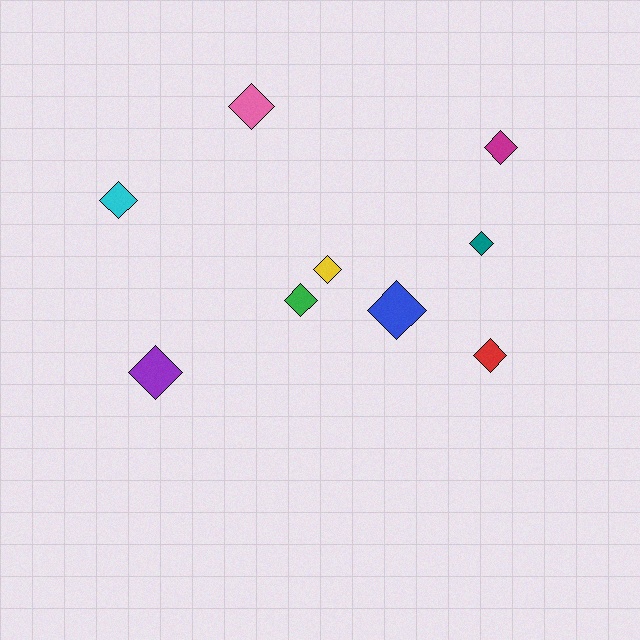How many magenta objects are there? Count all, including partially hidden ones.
There is 1 magenta object.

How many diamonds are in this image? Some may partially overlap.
There are 9 diamonds.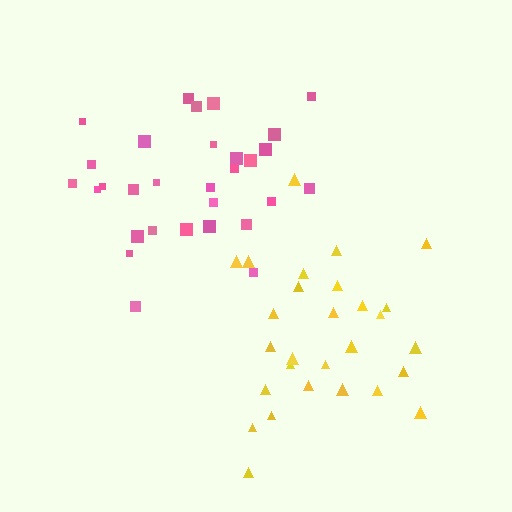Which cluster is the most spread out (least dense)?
Pink.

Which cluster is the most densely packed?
Yellow.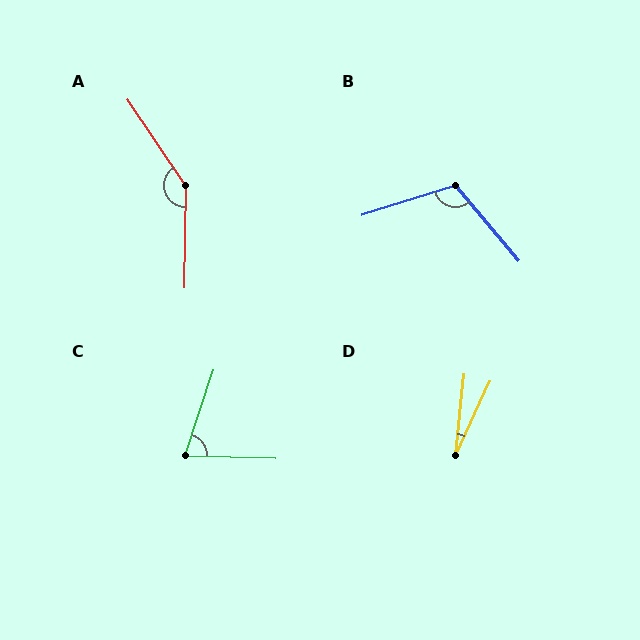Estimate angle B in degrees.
Approximately 113 degrees.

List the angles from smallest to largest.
D (19°), C (73°), B (113°), A (145°).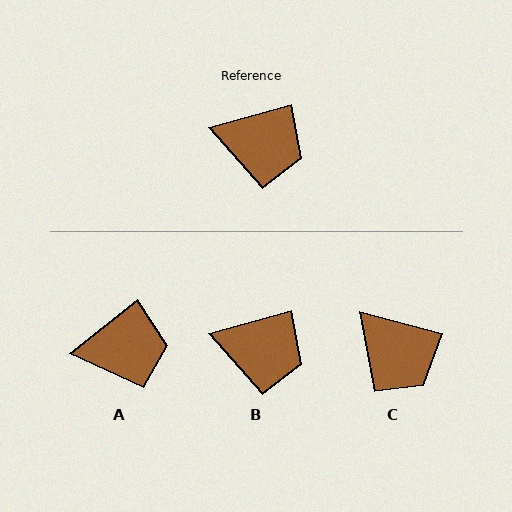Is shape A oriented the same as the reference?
No, it is off by about 23 degrees.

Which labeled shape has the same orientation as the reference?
B.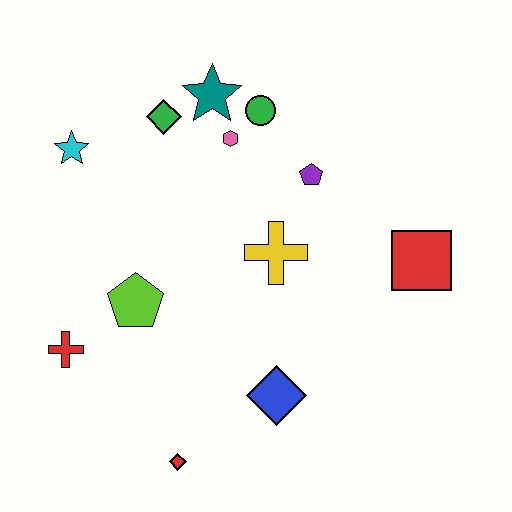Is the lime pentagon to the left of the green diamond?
Yes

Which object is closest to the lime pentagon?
The red cross is closest to the lime pentagon.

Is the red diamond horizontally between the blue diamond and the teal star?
No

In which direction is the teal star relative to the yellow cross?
The teal star is above the yellow cross.